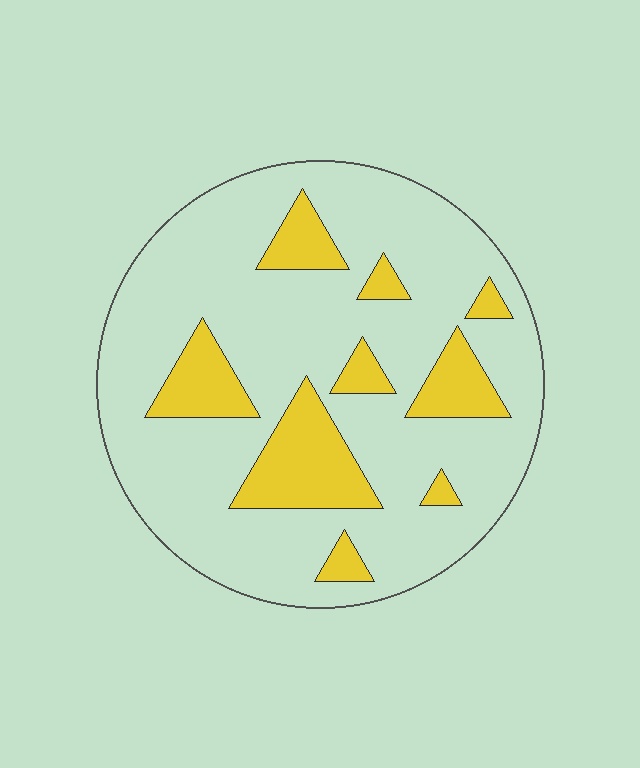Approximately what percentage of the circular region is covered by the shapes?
Approximately 20%.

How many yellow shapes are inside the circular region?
9.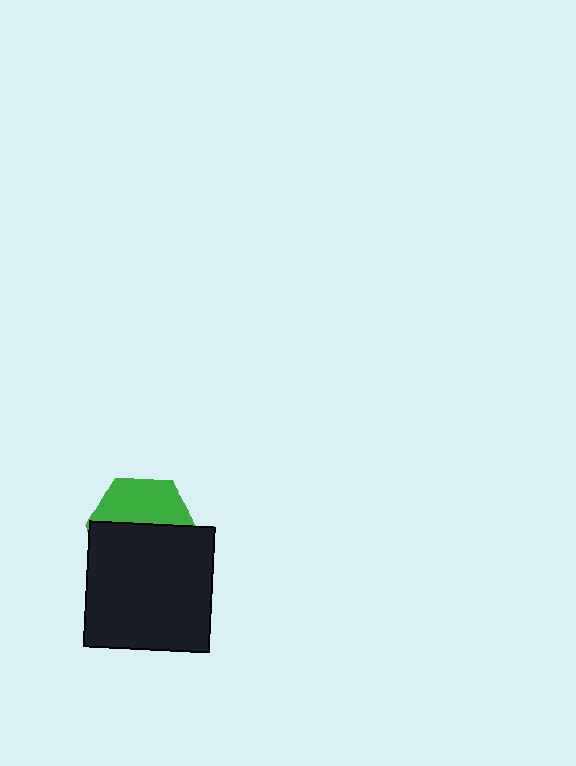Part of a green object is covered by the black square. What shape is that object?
It is a hexagon.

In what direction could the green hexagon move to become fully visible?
The green hexagon could move up. That would shift it out from behind the black square entirely.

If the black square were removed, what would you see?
You would see the complete green hexagon.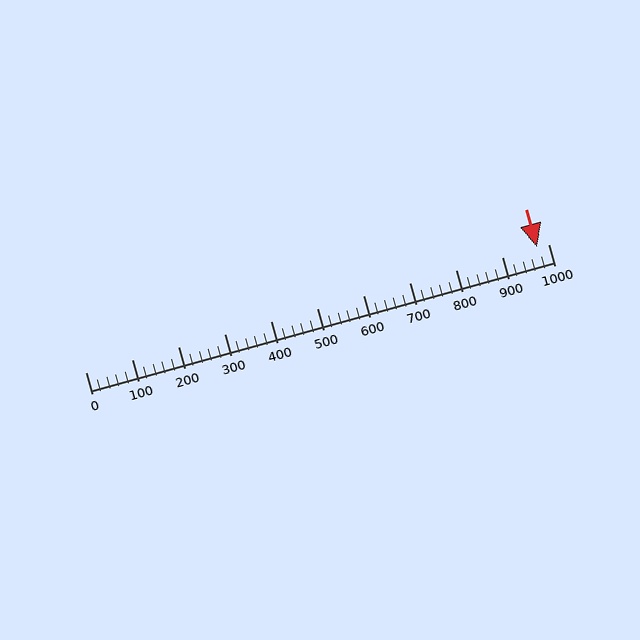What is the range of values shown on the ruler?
The ruler shows values from 0 to 1000.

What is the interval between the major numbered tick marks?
The major tick marks are spaced 100 units apart.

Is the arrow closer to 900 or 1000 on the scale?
The arrow is closer to 1000.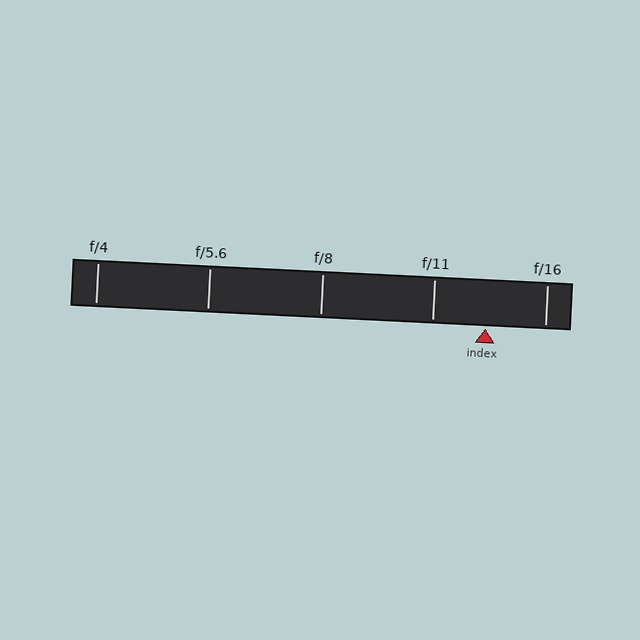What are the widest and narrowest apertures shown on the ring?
The widest aperture shown is f/4 and the narrowest is f/16.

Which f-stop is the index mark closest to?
The index mark is closest to f/11.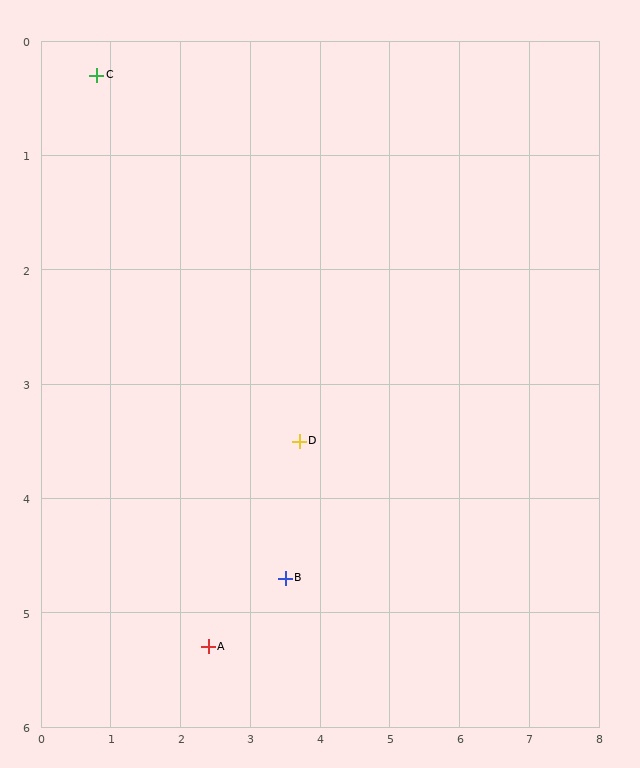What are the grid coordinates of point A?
Point A is at approximately (2.4, 5.3).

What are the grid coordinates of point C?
Point C is at approximately (0.8, 0.3).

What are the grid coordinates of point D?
Point D is at approximately (3.7, 3.5).